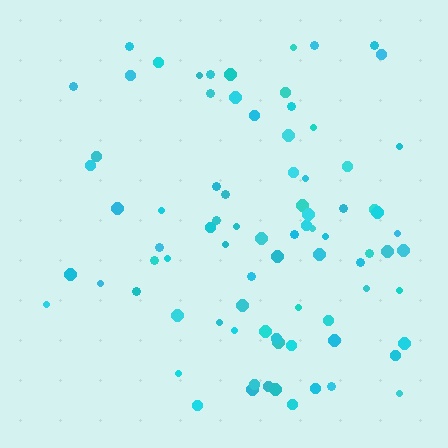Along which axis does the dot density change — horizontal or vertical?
Horizontal.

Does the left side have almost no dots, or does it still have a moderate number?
Still a moderate number, just noticeably fewer than the right.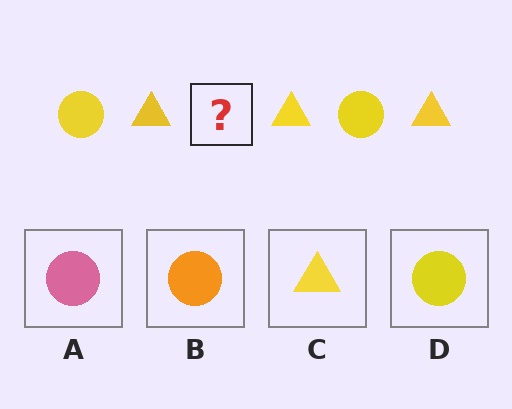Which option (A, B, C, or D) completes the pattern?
D.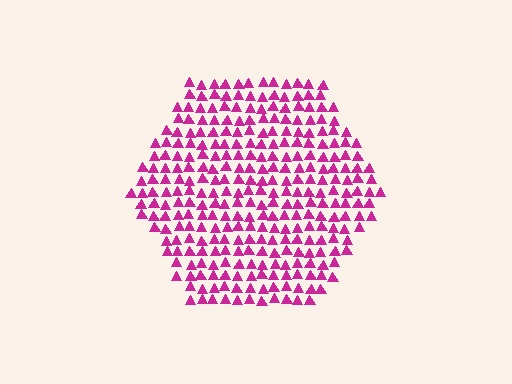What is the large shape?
The large shape is a hexagon.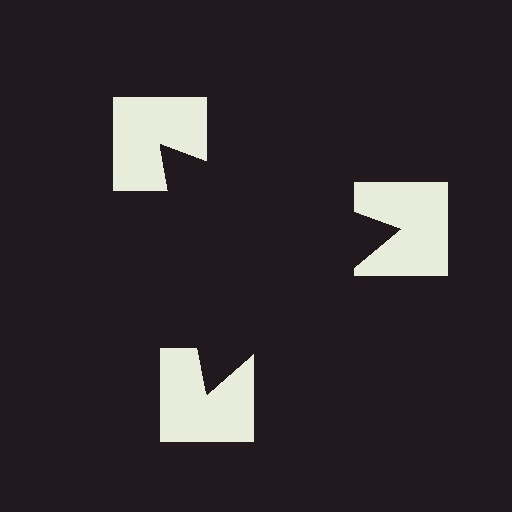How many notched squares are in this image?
There are 3 — one at each vertex of the illusory triangle.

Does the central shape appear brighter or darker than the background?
It typically appears slightly darker than the background, even though no actual brightness change is drawn.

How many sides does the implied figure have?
3 sides.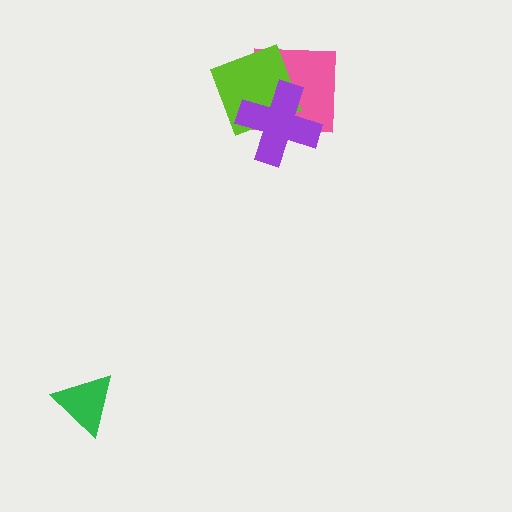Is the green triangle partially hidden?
No, no other shape covers it.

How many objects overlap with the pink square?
2 objects overlap with the pink square.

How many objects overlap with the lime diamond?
2 objects overlap with the lime diamond.